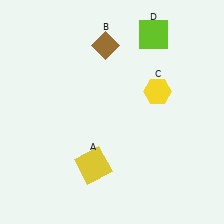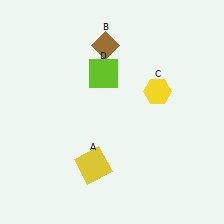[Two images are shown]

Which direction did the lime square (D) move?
The lime square (D) moved left.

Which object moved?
The lime square (D) moved left.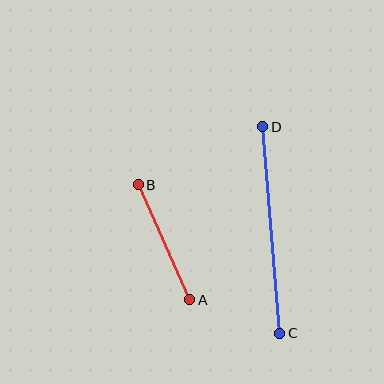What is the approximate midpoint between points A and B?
The midpoint is at approximately (164, 242) pixels.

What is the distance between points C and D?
The distance is approximately 207 pixels.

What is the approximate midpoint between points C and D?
The midpoint is at approximately (271, 230) pixels.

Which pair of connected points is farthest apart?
Points C and D are farthest apart.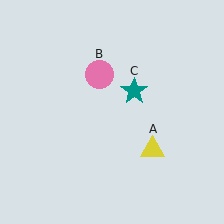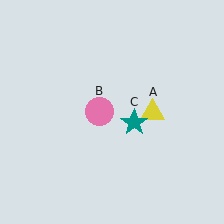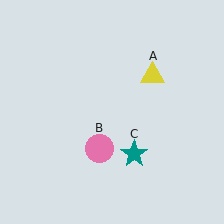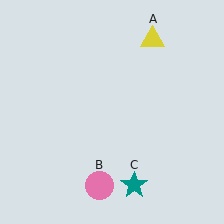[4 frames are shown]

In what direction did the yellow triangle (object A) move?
The yellow triangle (object A) moved up.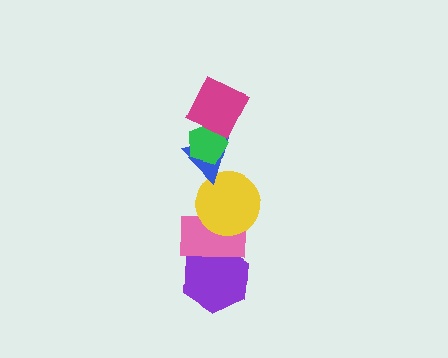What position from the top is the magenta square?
The magenta square is 1st from the top.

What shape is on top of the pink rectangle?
The yellow circle is on top of the pink rectangle.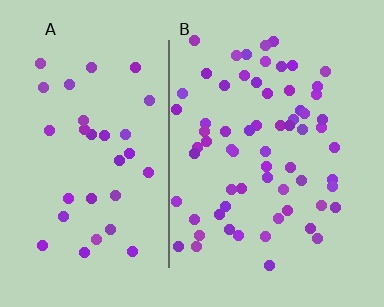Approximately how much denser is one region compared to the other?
Approximately 2.0× — region B over region A.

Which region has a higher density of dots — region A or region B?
B (the right).